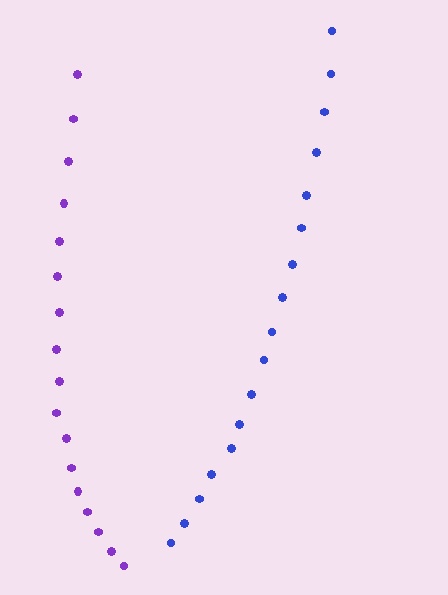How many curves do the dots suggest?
There are 2 distinct paths.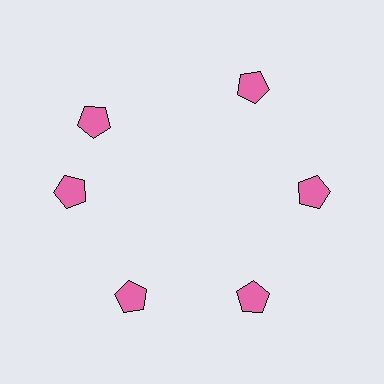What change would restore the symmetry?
The symmetry would be restored by rotating it back into even spacing with its neighbors so that all 6 pentagons sit at equal angles and equal distance from the center.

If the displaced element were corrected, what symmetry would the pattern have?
It would have 6-fold rotational symmetry — the pattern would map onto itself every 60 degrees.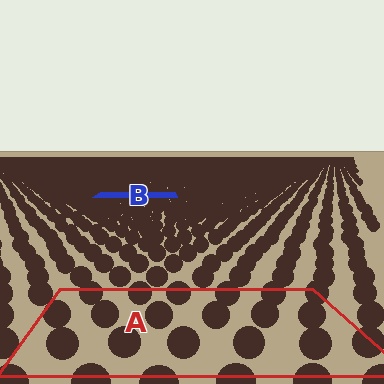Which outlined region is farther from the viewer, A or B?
Region B is farther from the viewer — the texture elements inside it appear smaller and more densely packed.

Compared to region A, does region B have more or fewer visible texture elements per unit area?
Region B has more texture elements per unit area — they are packed more densely because it is farther away.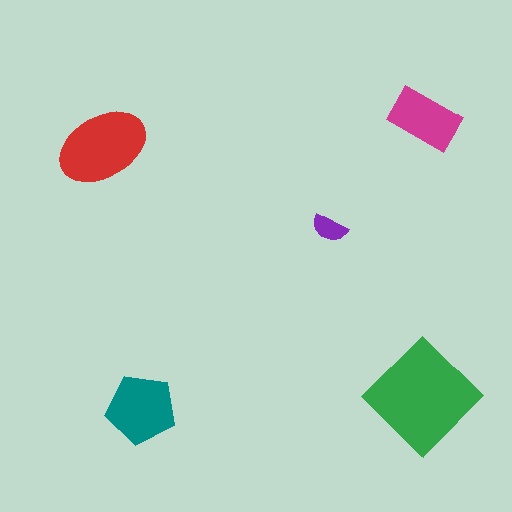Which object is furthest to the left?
The red ellipse is leftmost.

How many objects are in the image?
There are 5 objects in the image.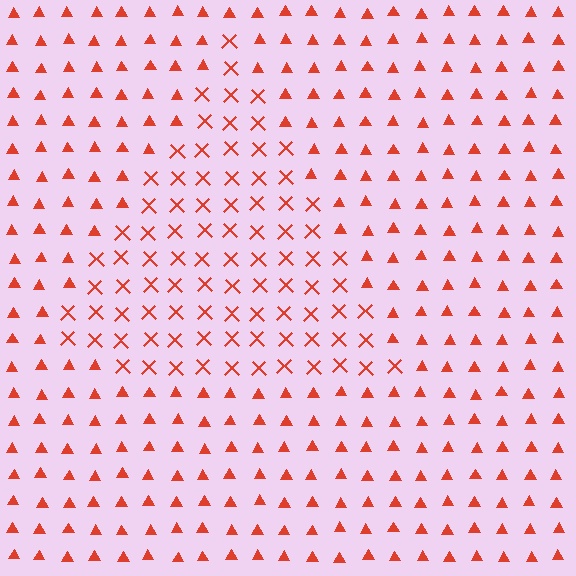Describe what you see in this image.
The image is filled with small red elements arranged in a uniform grid. A triangle-shaped region contains X marks, while the surrounding area contains triangles. The boundary is defined purely by the change in element shape.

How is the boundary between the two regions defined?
The boundary is defined by a change in element shape: X marks inside vs. triangles outside. All elements share the same color and spacing.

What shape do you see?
I see a triangle.